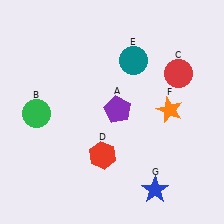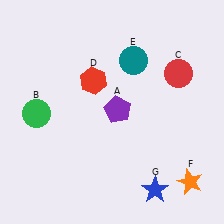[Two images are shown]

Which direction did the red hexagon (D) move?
The red hexagon (D) moved up.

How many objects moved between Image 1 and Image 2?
2 objects moved between the two images.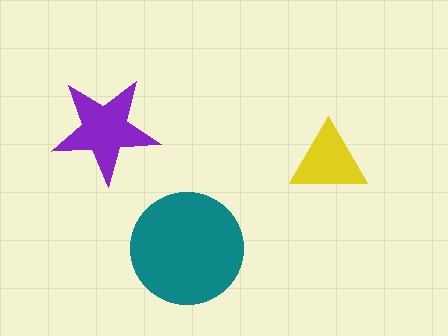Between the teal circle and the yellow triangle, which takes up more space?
The teal circle.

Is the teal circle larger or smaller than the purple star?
Larger.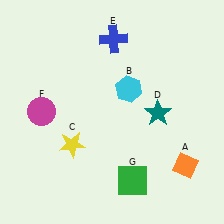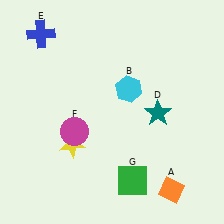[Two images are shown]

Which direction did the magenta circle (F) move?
The magenta circle (F) moved right.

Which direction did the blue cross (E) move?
The blue cross (E) moved left.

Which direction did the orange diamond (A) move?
The orange diamond (A) moved down.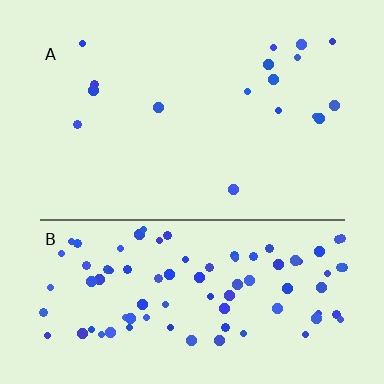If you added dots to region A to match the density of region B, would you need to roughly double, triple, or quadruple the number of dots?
Approximately quadruple.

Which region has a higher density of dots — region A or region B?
B (the bottom).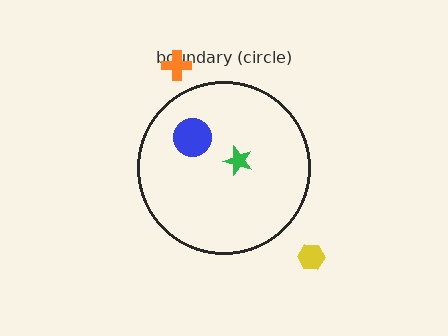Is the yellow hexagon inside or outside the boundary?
Outside.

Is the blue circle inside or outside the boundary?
Inside.